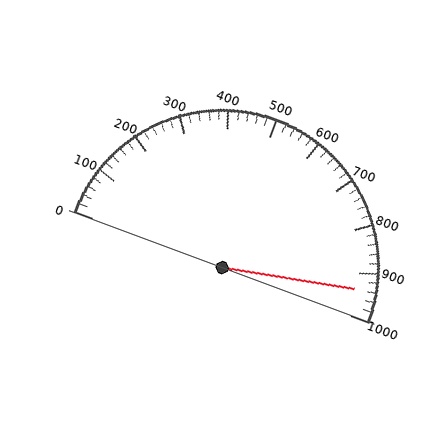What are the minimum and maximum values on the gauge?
The gauge ranges from 0 to 1000.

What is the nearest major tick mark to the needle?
The nearest major tick mark is 900.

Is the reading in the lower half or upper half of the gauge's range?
The reading is in the upper half of the range (0 to 1000).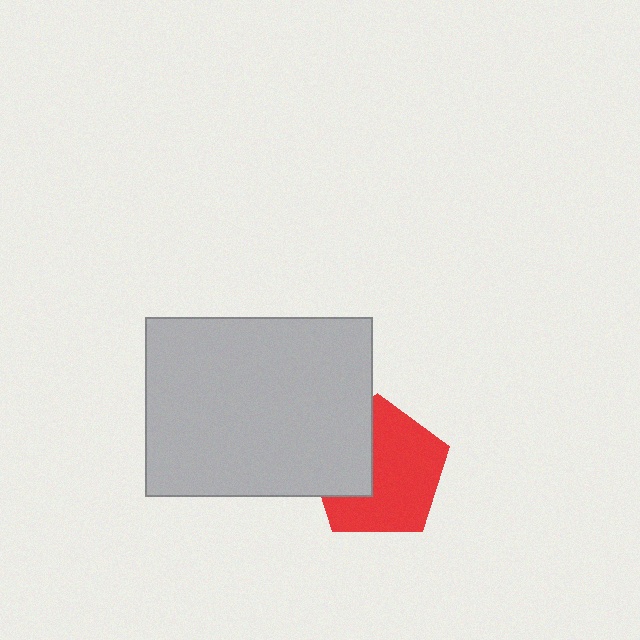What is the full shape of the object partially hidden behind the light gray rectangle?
The partially hidden object is a red pentagon.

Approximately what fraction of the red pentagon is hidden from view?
Roughly 35% of the red pentagon is hidden behind the light gray rectangle.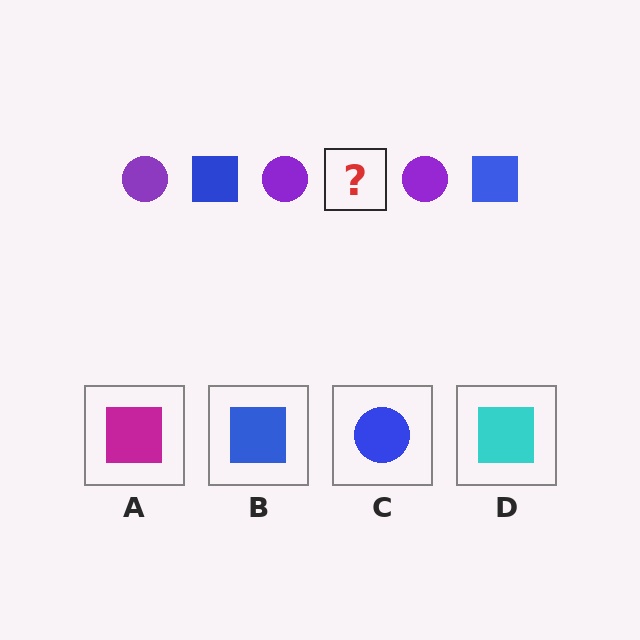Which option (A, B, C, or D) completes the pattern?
B.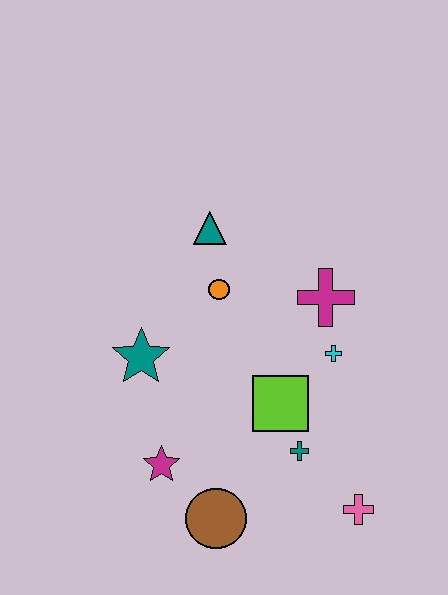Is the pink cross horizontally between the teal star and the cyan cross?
No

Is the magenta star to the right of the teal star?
Yes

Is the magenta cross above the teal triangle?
No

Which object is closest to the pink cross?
The teal cross is closest to the pink cross.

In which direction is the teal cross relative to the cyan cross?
The teal cross is below the cyan cross.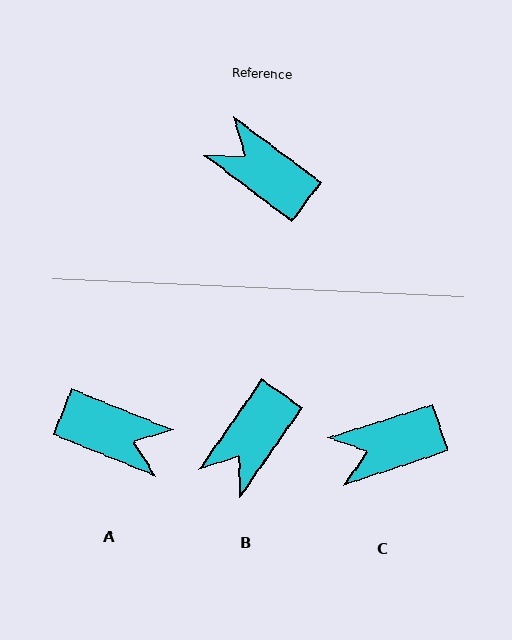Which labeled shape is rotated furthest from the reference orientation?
A, about 165 degrees away.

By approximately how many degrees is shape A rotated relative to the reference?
Approximately 165 degrees clockwise.